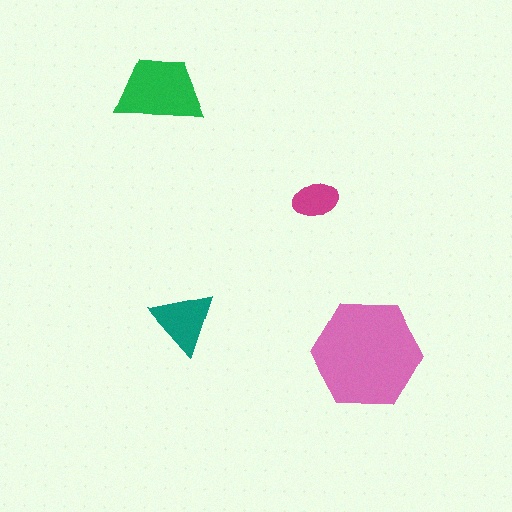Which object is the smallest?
The magenta ellipse.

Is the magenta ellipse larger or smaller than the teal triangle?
Smaller.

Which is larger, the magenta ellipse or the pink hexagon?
The pink hexagon.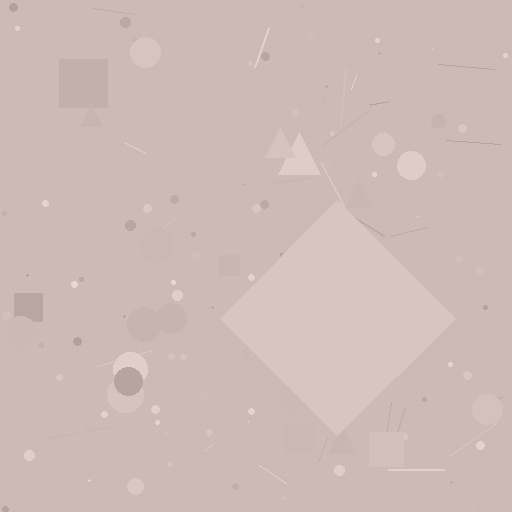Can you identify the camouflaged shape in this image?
The camouflaged shape is a diamond.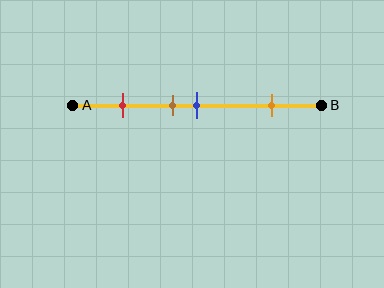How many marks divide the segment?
There are 4 marks dividing the segment.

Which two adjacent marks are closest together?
The brown and blue marks are the closest adjacent pair.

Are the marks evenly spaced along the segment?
No, the marks are not evenly spaced.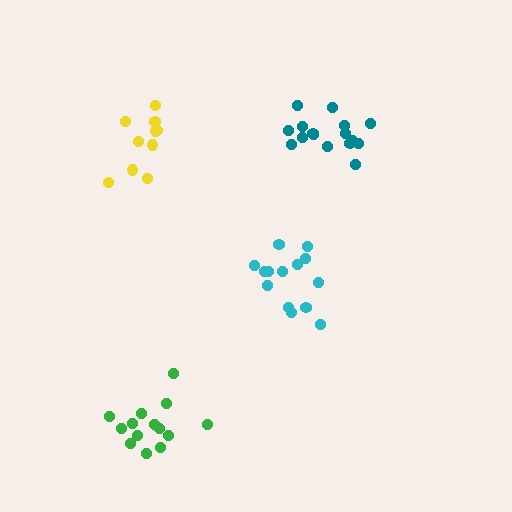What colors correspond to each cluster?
The clusters are colored: teal, green, cyan, yellow.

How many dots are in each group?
Group 1: 16 dots, Group 2: 14 dots, Group 3: 14 dots, Group 4: 10 dots (54 total).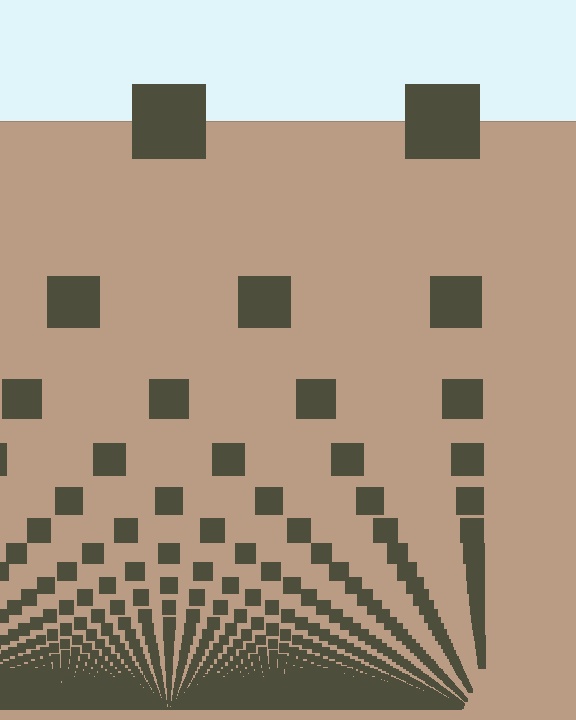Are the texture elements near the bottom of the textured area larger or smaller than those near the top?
Smaller. The gradient is inverted — elements near the bottom are smaller and denser.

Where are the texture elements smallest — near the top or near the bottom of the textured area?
Near the bottom.